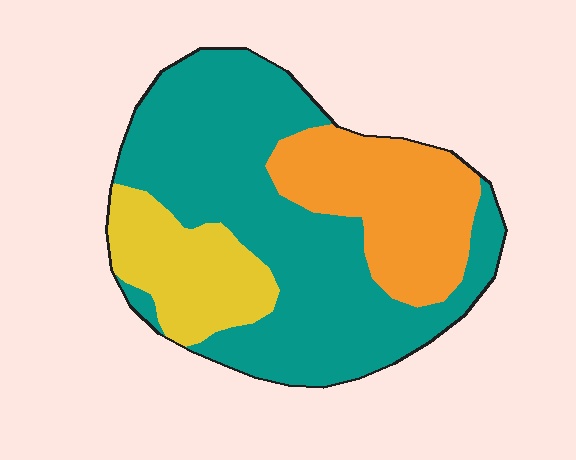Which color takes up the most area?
Teal, at roughly 60%.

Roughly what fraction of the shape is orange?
Orange takes up between a sixth and a third of the shape.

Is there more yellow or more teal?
Teal.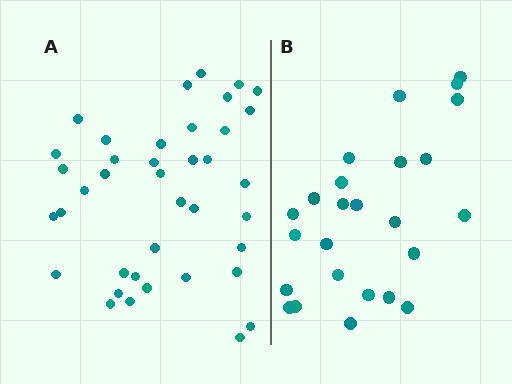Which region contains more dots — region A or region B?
Region A (the left region) has more dots.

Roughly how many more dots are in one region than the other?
Region A has approximately 15 more dots than region B.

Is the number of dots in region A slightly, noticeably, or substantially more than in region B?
Region A has substantially more. The ratio is roughly 1.6 to 1.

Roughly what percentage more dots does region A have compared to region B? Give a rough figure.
About 55% more.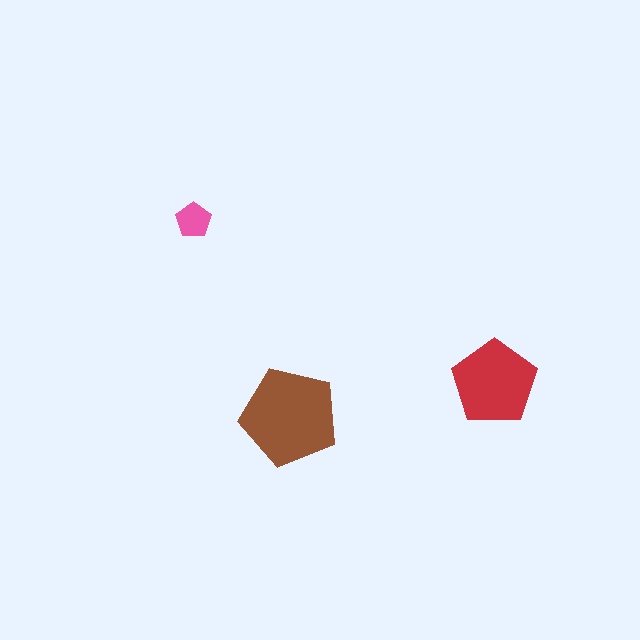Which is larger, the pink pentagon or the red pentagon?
The red one.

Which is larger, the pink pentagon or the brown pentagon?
The brown one.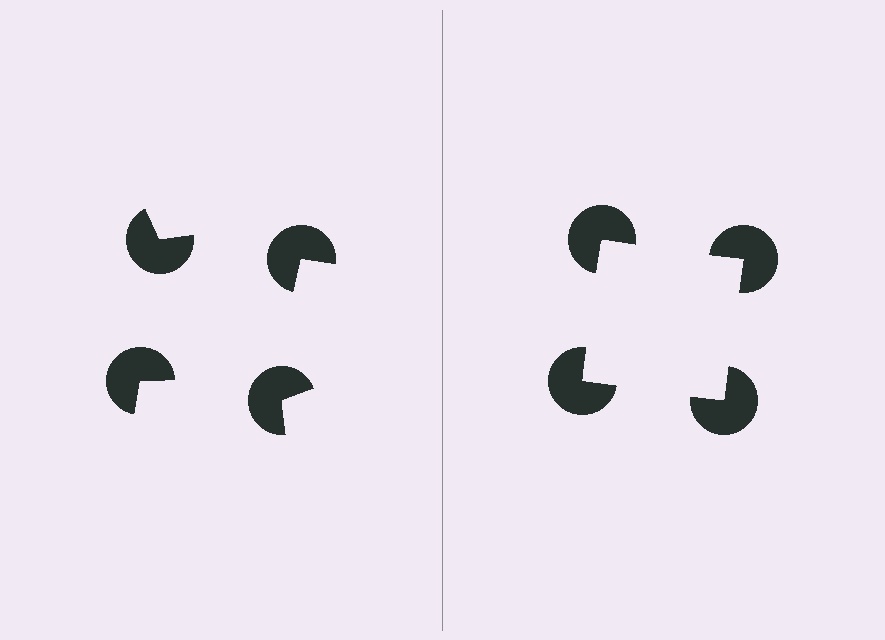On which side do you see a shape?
An illusory square appears on the right side. On the left side the wedge cuts are rotated, so no coherent shape forms.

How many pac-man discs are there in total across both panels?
8 — 4 on each side.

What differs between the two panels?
The pac-man discs are positioned identically on both sides; only the wedge orientations differ. On the right they align to a square; on the left they are misaligned.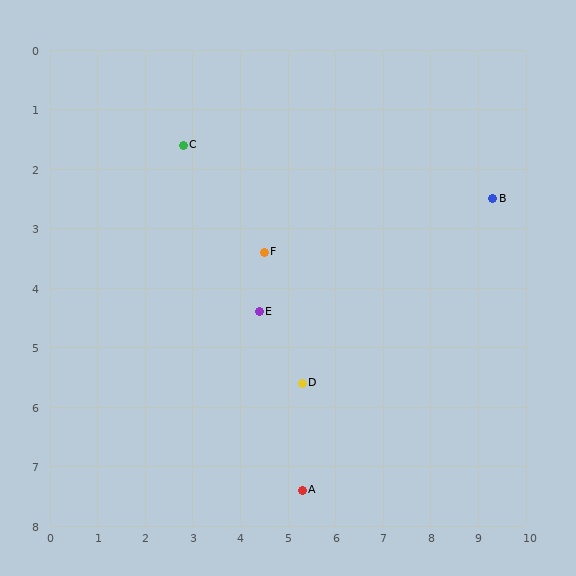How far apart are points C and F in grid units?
Points C and F are about 2.5 grid units apart.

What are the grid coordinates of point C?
Point C is at approximately (2.8, 1.6).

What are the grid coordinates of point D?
Point D is at approximately (5.3, 5.6).